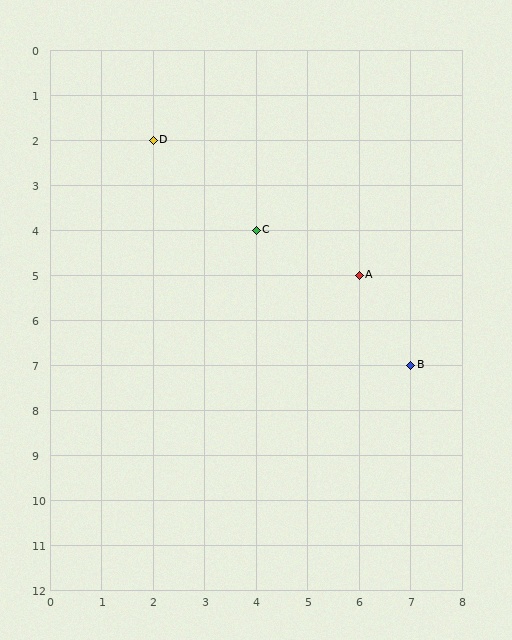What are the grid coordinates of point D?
Point D is at grid coordinates (2, 2).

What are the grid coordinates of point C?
Point C is at grid coordinates (4, 4).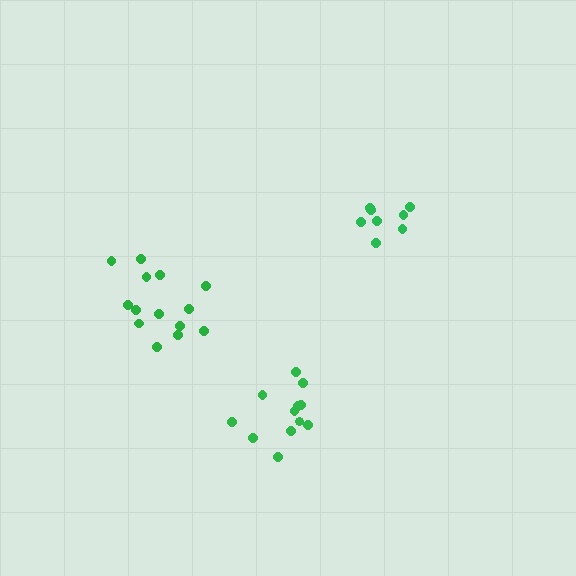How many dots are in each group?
Group 1: 8 dots, Group 2: 12 dots, Group 3: 14 dots (34 total).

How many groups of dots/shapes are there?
There are 3 groups.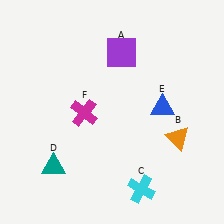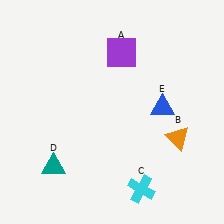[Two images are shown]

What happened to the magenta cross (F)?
The magenta cross (F) was removed in Image 2. It was in the bottom-left area of Image 1.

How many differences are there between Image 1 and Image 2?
There is 1 difference between the two images.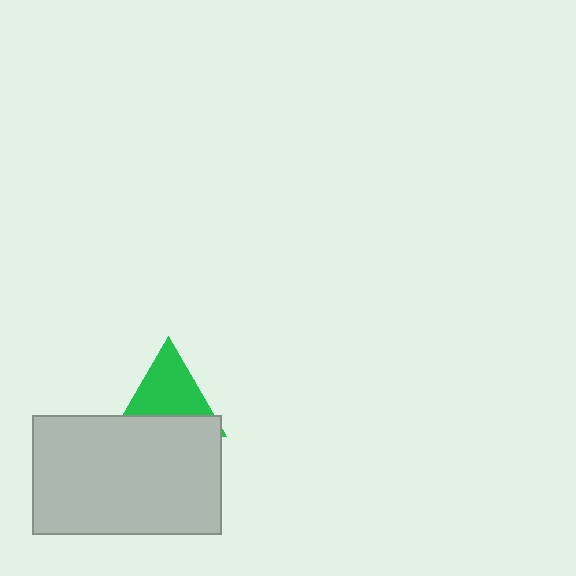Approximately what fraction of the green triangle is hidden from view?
Roughly 38% of the green triangle is hidden behind the light gray rectangle.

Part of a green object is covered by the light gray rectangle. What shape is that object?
It is a triangle.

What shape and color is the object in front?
The object in front is a light gray rectangle.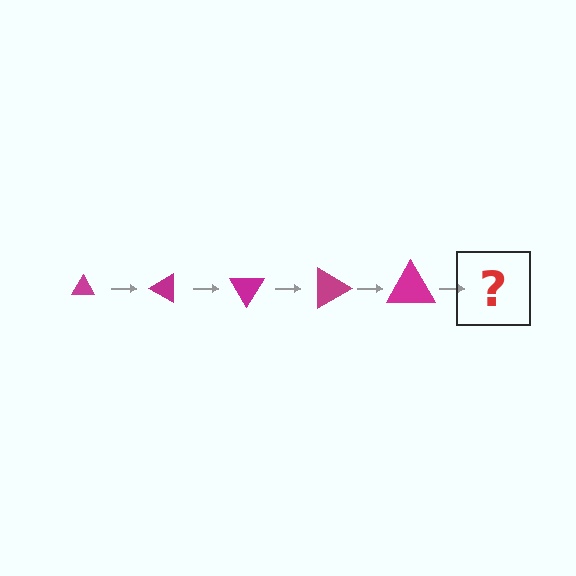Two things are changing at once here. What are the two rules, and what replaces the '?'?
The two rules are that the triangle grows larger each step and it rotates 30 degrees each step. The '?' should be a triangle, larger than the previous one and rotated 150 degrees from the start.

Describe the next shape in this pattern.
It should be a triangle, larger than the previous one and rotated 150 degrees from the start.